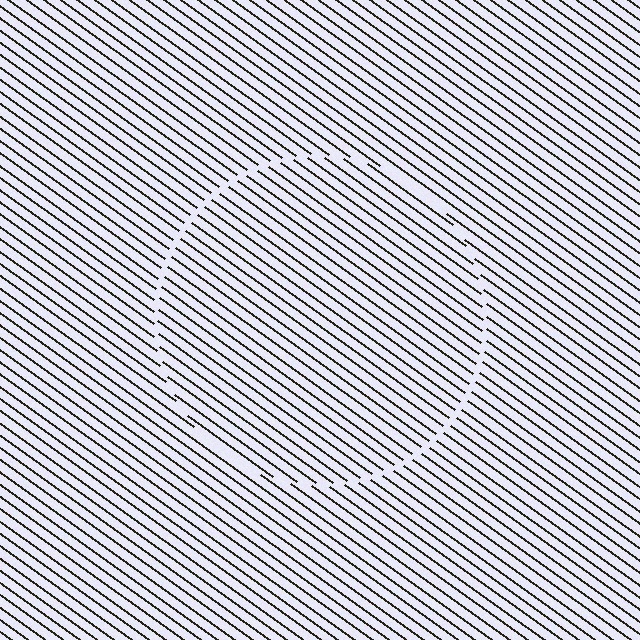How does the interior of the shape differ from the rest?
The interior of the shape contains the same grating, shifted by half a period — the contour is defined by the phase discontinuity where line-ends from the inner and outer gratings abut.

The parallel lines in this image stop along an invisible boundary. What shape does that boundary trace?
An illusory circle. The interior of the shape contains the same grating, shifted by half a period — the contour is defined by the phase discontinuity where line-ends from the inner and outer gratings abut.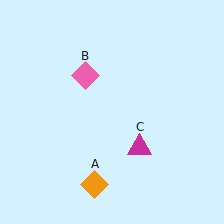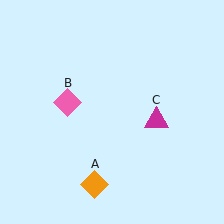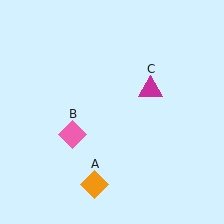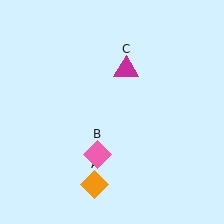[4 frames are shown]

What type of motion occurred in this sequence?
The pink diamond (object B), magenta triangle (object C) rotated counterclockwise around the center of the scene.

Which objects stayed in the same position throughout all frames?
Orange diamond (object A) remained stationary.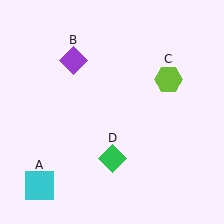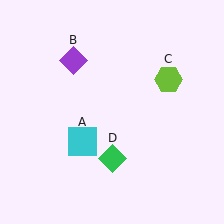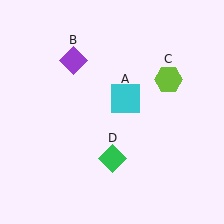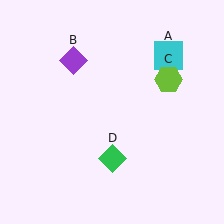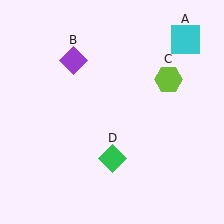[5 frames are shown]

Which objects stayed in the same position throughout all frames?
Purple diamond (object B) and lime hexagon (object C) and green diamond (object D) remained stationary.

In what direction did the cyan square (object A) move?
The cyan square (object A) moved up and to the right.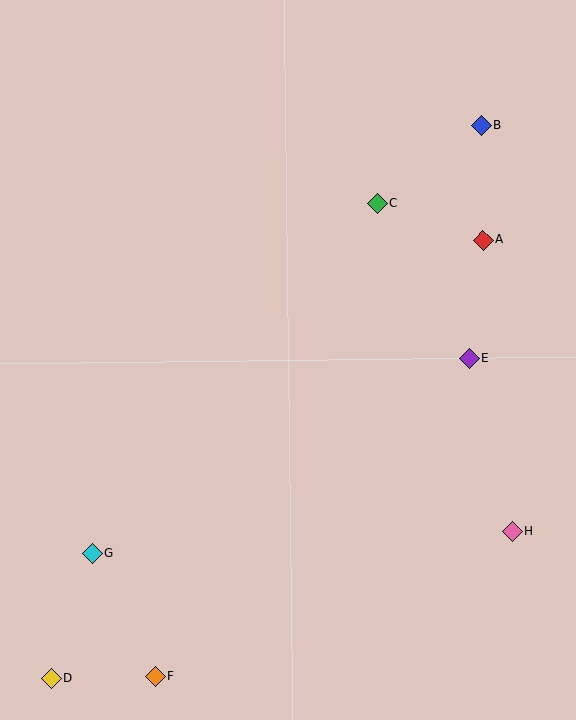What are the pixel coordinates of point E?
Point E is at (469, 358).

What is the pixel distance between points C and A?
The distance between C and A is 112 pixels.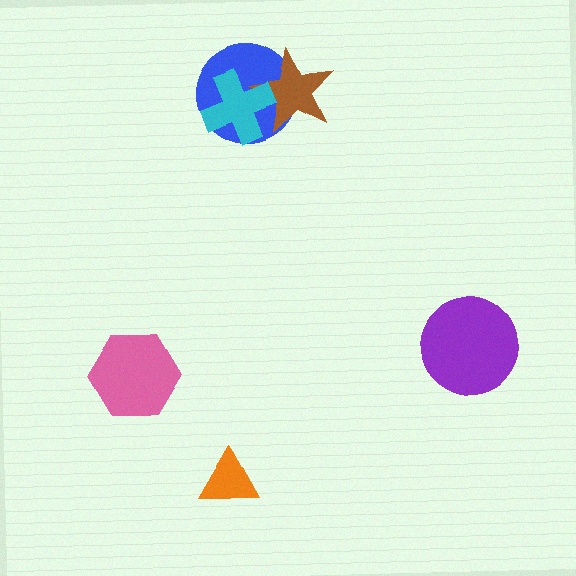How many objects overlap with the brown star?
2 objects overlap with the brown star.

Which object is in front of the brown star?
The cyan cross is in front of the brown star.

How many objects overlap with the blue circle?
2 objects overlap with the blue circle.